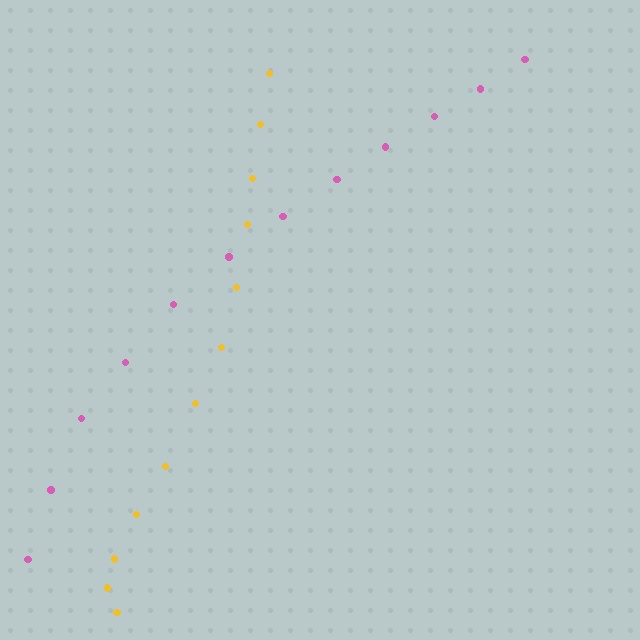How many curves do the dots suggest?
There are 2 distinct paths.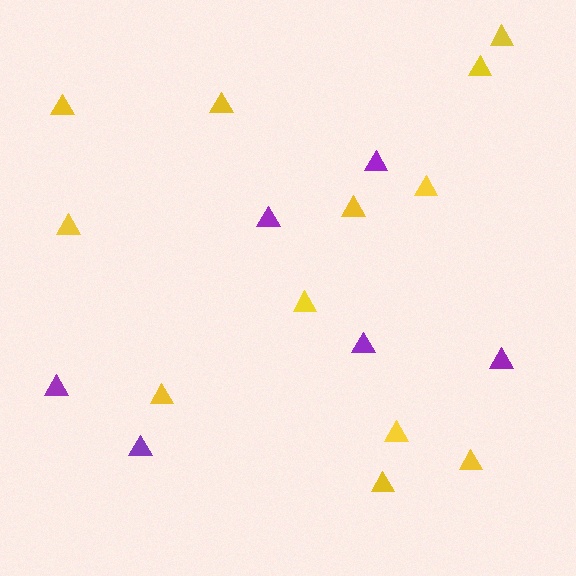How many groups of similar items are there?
There are 2 groups: one group of yellow triangles (12) and one group of purple triangles (6).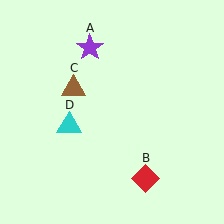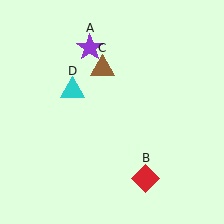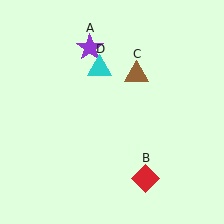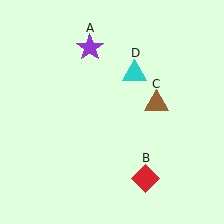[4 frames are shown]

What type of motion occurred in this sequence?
The brown triangle (object C), cyan triangle (object D) rotated clockwise around the center of the scene.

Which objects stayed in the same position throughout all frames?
Purple star (object A) and red diamond (object B) remained stationary.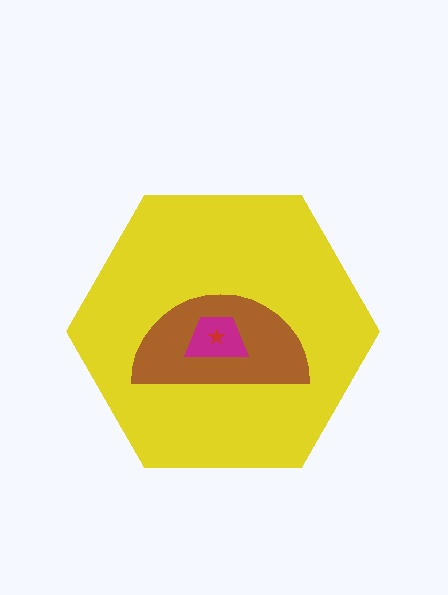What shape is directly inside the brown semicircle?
The magenta trapezoid.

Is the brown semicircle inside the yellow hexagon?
Yes.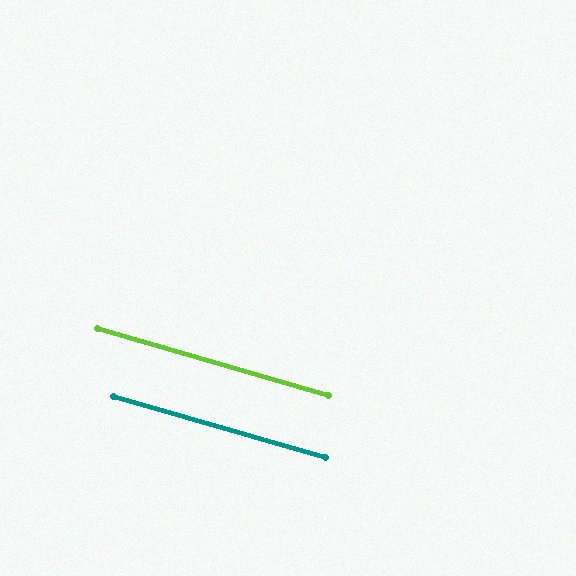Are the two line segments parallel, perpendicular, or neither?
Parallel — their directions differ by only 0.0°.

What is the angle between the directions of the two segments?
Approximately 0 degrees.